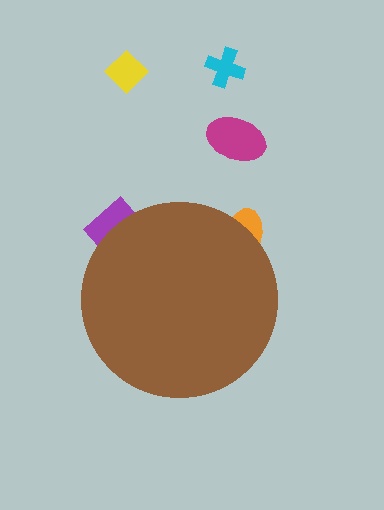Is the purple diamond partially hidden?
Yes, the purple diamond is partially hidden behind the brown circle.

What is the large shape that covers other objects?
A brown circle.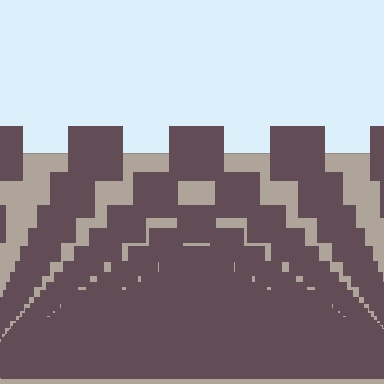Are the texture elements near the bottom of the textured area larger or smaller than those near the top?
Smaller. The gradient is inverted — elements near the bottom are smaller and denser.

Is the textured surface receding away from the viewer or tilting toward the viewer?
The surface appears to tilt toward the viewer. Texture elements get larger and sparser toward the top.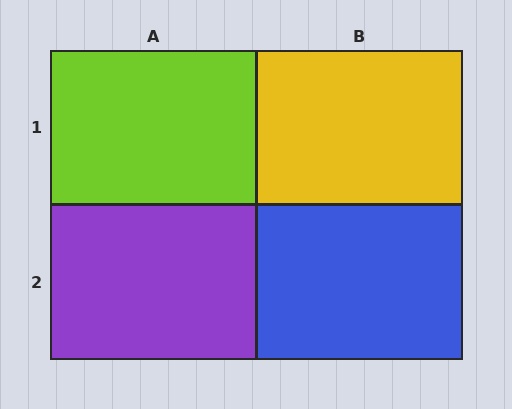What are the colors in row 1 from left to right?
Lime, yellow.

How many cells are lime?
1 cell is lime.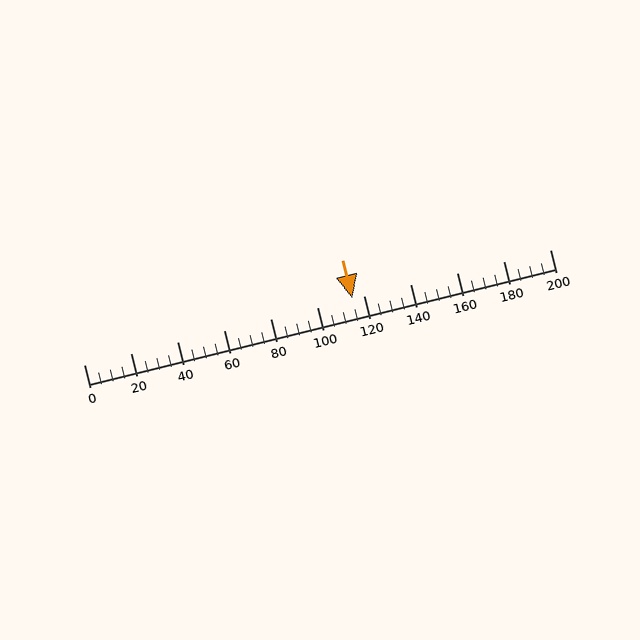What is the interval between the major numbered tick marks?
The major tick marks are spaced 20 units apart.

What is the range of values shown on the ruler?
The ruler shows values from 0 to 200.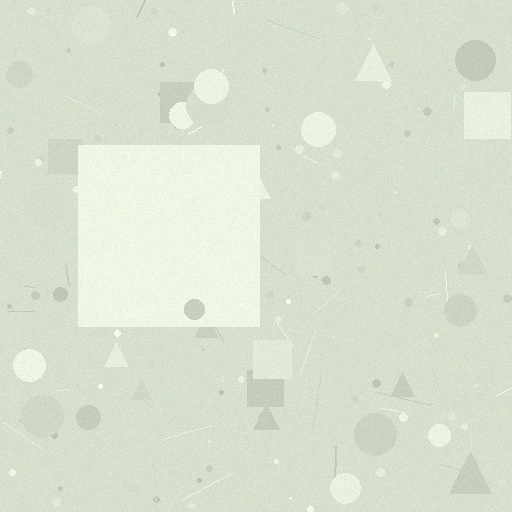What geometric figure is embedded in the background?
A square is embedded in the background.